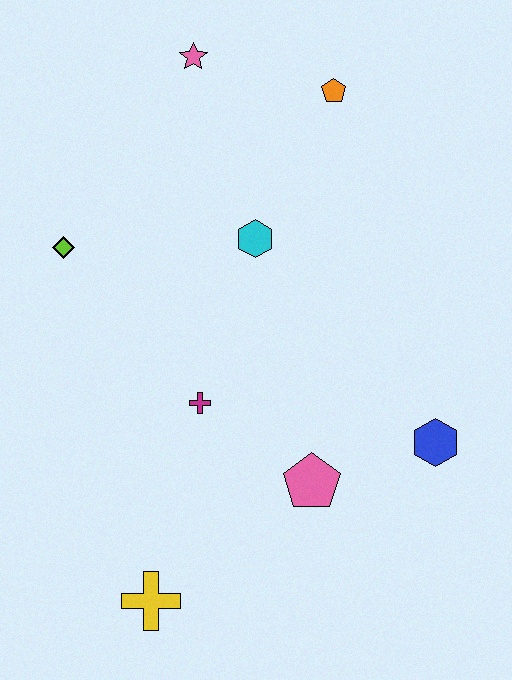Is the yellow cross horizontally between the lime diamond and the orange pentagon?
Yes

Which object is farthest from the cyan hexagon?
The yellow cross is farthest from the cyan hexagon.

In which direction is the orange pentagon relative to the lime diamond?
The orange pentagon is to the right of the lime diamond.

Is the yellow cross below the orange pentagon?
Yes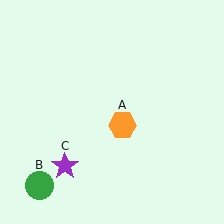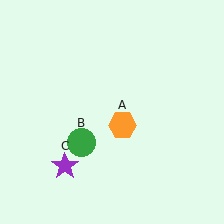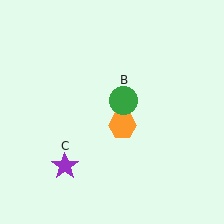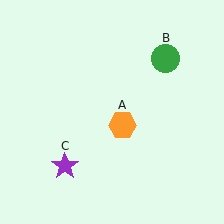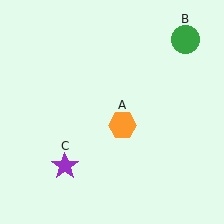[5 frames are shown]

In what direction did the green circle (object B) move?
The green circle (object B) moved up and to the right.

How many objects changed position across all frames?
1 object changed position: green circle (object B).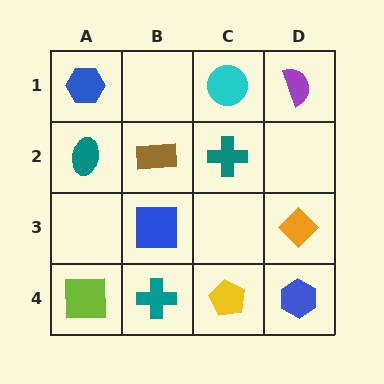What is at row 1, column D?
A purple semicircle.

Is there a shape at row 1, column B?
No, that cell is empty.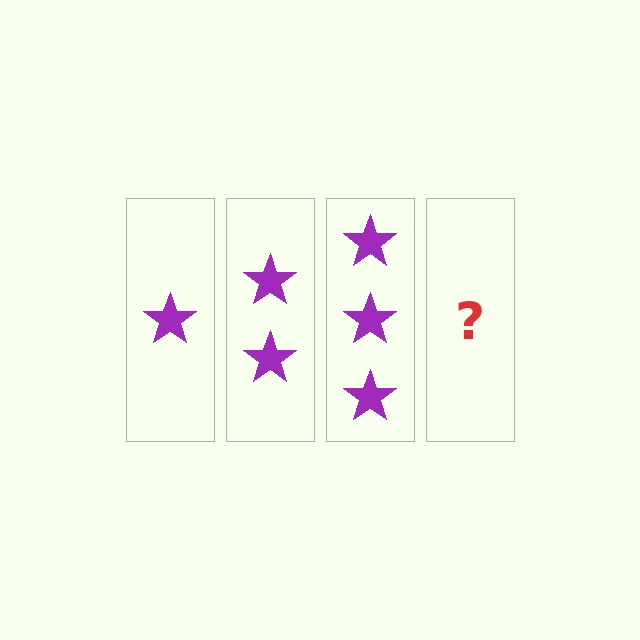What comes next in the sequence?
The next element should be 4 stars.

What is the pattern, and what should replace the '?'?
The pattern is that each step adds one more star. The '?' should be 4 stars.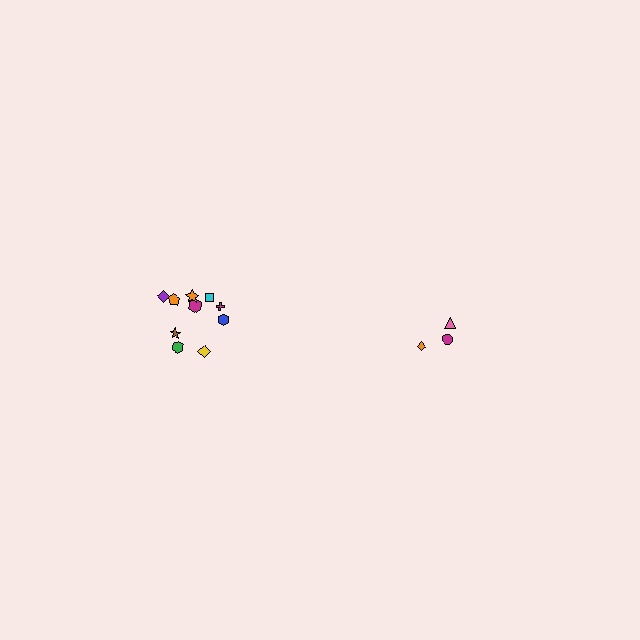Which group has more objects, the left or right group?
The left group.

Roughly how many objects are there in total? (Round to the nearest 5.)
Roughly 15 objects in total.